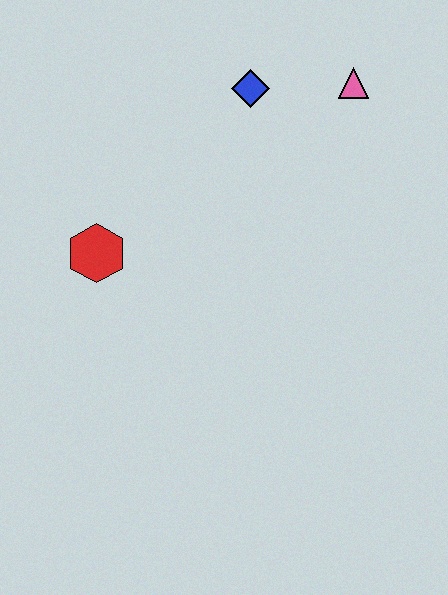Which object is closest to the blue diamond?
The pink triangle is closest to the blue diamond.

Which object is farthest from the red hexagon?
The pink triangle is farthest from the red hexagon.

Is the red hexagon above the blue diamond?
No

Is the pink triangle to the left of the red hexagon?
No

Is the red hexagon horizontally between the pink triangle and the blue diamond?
No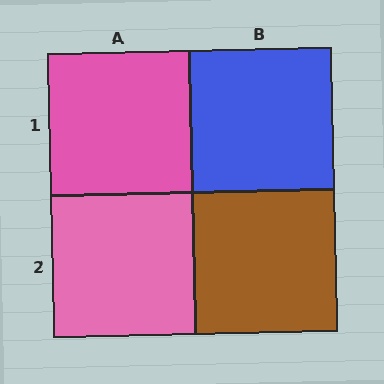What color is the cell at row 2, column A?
Pink.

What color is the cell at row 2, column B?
Brown.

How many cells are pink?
2 cells are pink.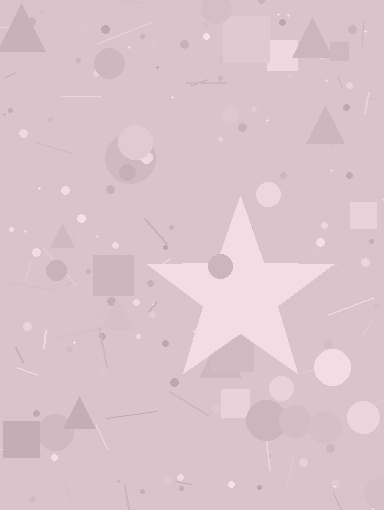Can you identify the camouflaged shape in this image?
The camouflaged shape is a star.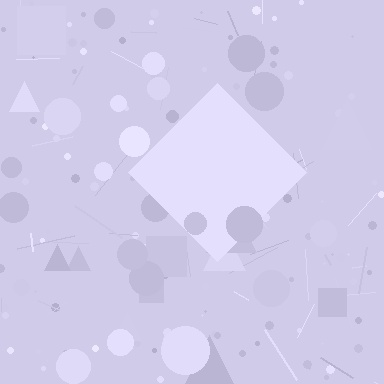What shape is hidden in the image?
A diamond is hidden in the image.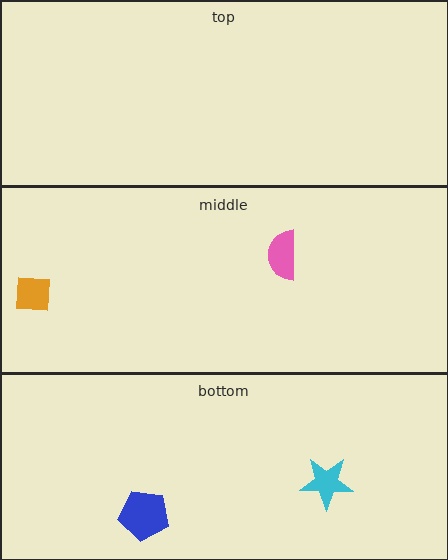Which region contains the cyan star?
The bottom region.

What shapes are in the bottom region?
The blue pentagon, the cyan star.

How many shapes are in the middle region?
2.